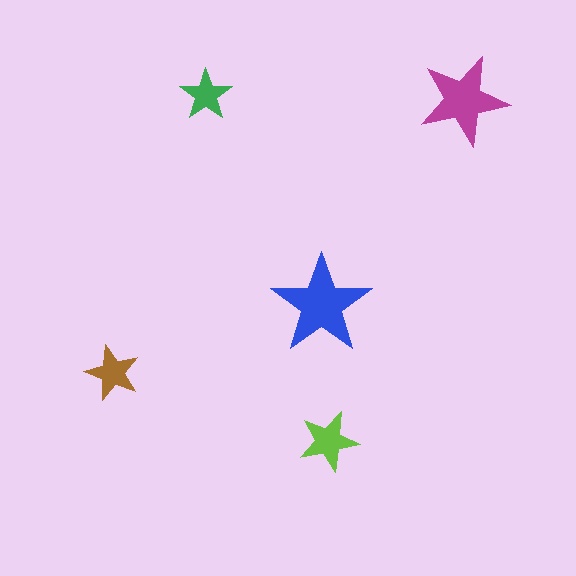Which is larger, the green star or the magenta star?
The magenta one.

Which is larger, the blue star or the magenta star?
The blue one.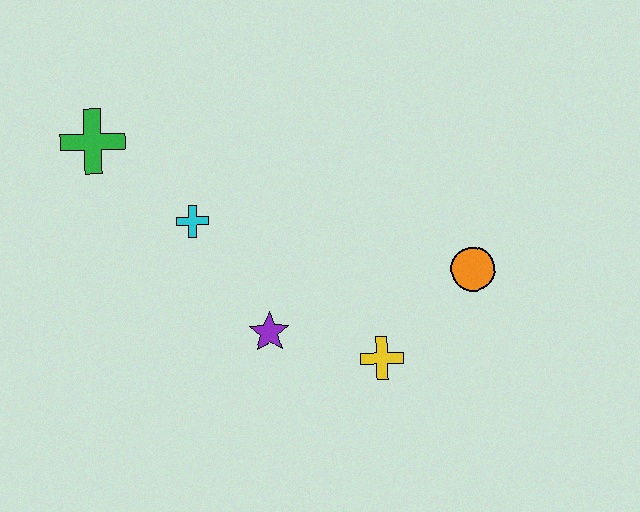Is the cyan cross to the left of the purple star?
Yes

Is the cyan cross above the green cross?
No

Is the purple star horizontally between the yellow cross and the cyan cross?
Yes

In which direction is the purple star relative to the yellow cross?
The purple star is to the left of the yellow cross.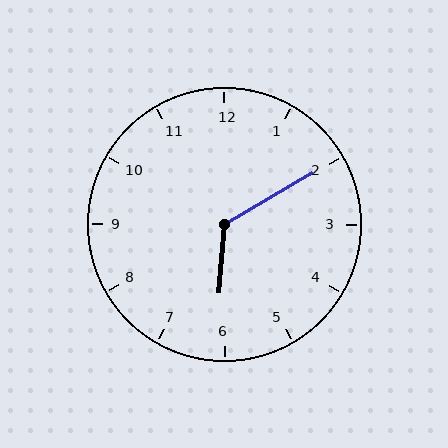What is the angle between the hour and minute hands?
Approximately 125 degrees.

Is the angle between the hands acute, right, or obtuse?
It is obtuse.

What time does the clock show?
6:10.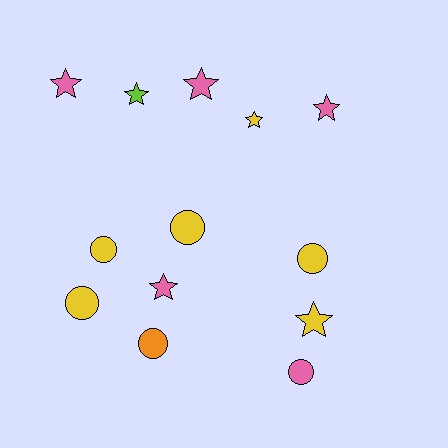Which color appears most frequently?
Yellow, with 6 objects.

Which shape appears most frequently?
Star, with 7 objects.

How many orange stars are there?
There are no orange stars.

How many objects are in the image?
There are 13 objects.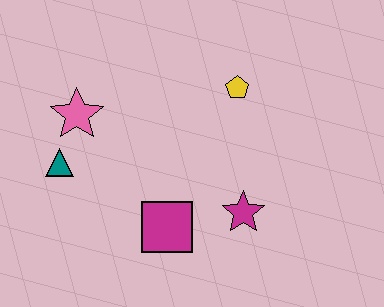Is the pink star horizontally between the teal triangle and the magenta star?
Yes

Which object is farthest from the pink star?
The magenta star is farthest from the pink star.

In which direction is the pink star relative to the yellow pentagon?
The pink star is to the left of the yellow pentagon.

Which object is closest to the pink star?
The teal triangle is closest to the pink star.